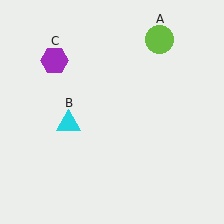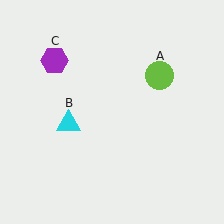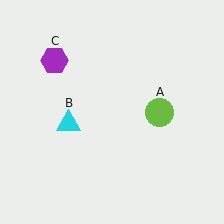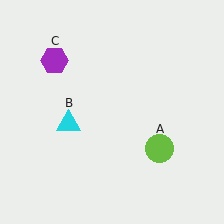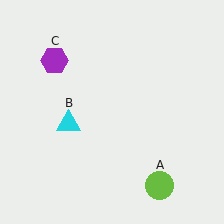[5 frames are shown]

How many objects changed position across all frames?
1 object changed position: lime circle (object A).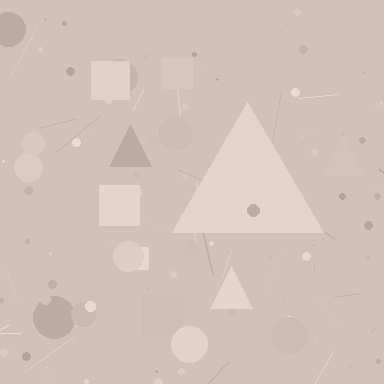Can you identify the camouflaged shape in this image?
The camouflaged shape is a triangle.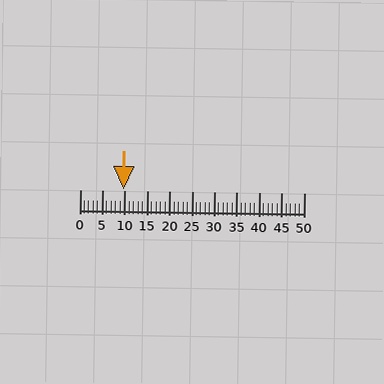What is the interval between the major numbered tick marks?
The major tick marks are spaced 5 units apart.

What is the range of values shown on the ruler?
The ruler shows values from 0 to 50.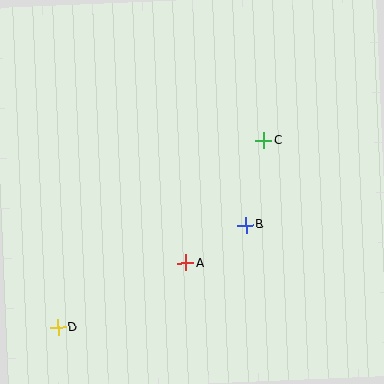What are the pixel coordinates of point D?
Point D is at (58, 328).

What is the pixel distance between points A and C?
The distance between A and C is 145 pixels.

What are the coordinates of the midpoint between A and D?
The midpoint between A and D is at (122, 295).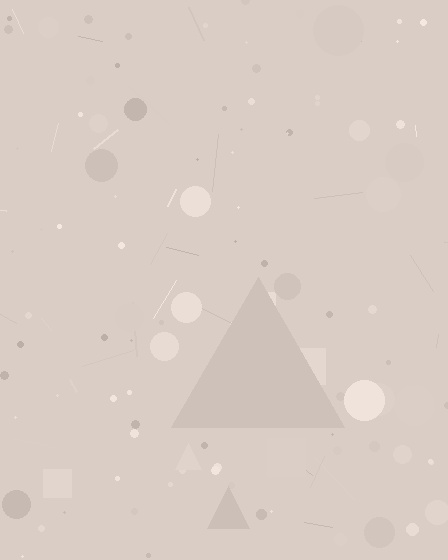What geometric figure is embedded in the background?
A triangle is embedded in the background.